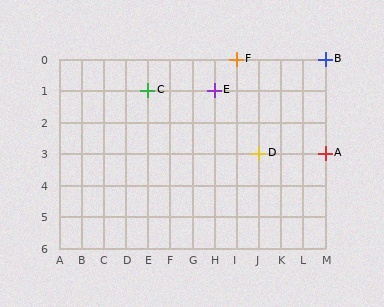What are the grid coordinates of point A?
Point A is at grid coordinates (M, 3).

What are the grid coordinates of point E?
Point E is at grid coordinates (H, 1).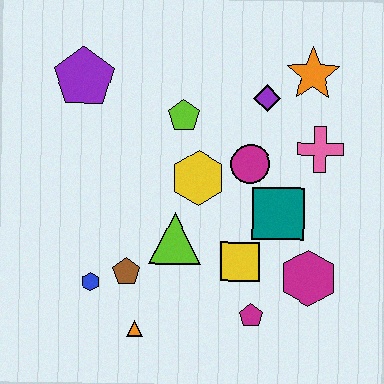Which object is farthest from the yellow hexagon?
The orange triangle is farthest from the yellow hexagon.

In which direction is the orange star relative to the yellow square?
The orange star is above the yellow square.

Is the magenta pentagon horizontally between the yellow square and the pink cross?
Yes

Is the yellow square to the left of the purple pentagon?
No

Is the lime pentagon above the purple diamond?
No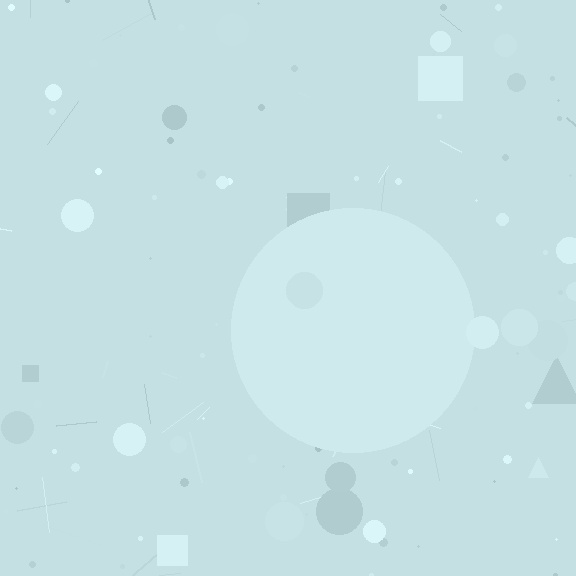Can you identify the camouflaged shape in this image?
The camouflaged shape is a circle.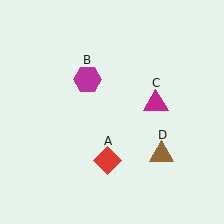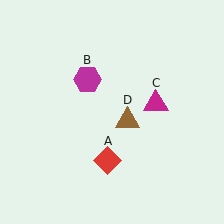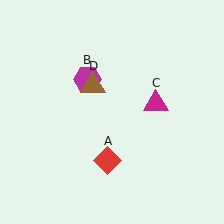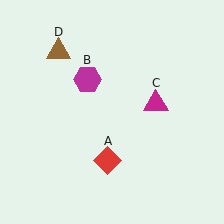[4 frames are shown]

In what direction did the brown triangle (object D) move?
The brown triangle (object D) moved up and to the left.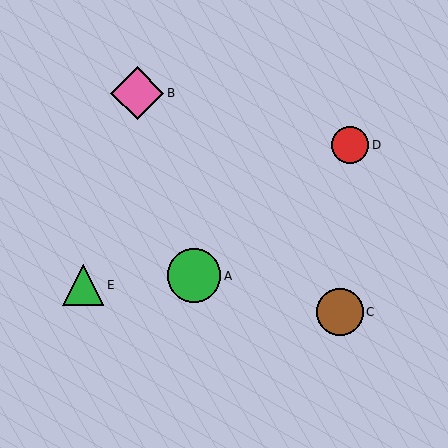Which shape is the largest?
The green circle (labeled A) is the largest.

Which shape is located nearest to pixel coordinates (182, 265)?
The green circle (labeled A) at (194, 276) is nearest to that location.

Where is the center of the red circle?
The center of the red circle is at (350, 145).